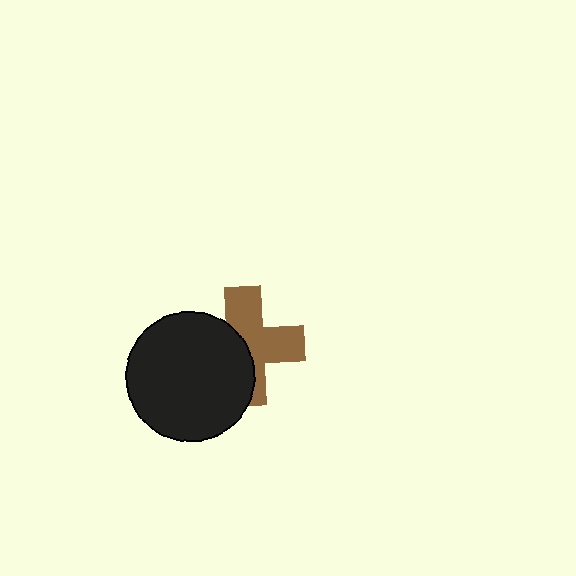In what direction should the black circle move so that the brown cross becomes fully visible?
The black circle should move left. That is the shortest direction to clear the overlap and leave the brown cross fully visible.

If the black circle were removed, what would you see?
You would see the complete brown cross.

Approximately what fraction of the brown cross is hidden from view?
Roughly 44% of the brown cross is hidden behind the black circle.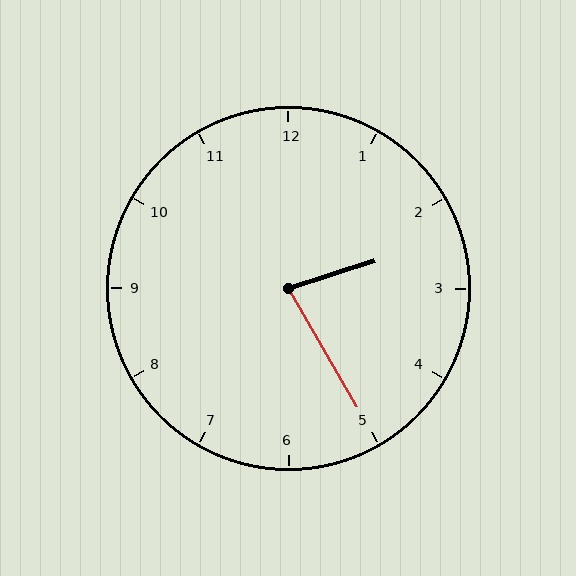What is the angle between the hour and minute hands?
Approximately 78 degrees.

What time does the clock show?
2:25.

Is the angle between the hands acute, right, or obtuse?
It is acute.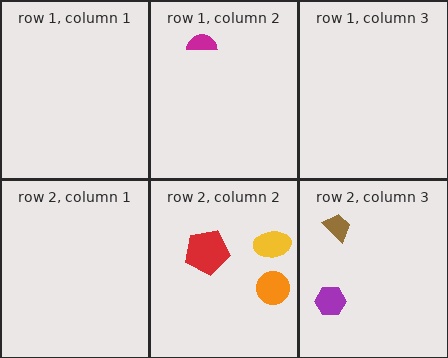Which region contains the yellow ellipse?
The row 2, column 2 region.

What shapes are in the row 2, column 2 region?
The yellow ellipse, the orange circle, the red pentagon.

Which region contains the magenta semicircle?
The row 1, column 2 region.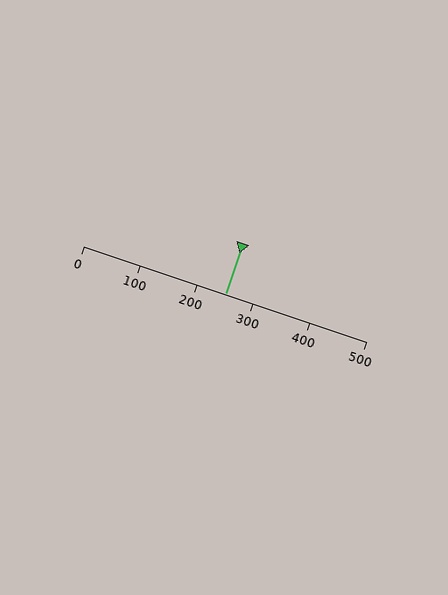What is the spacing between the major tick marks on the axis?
The major ticks are spaced 100 apart.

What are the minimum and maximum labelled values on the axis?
The axis runs from 0 to 500.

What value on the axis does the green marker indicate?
The marker indicates approximately 250.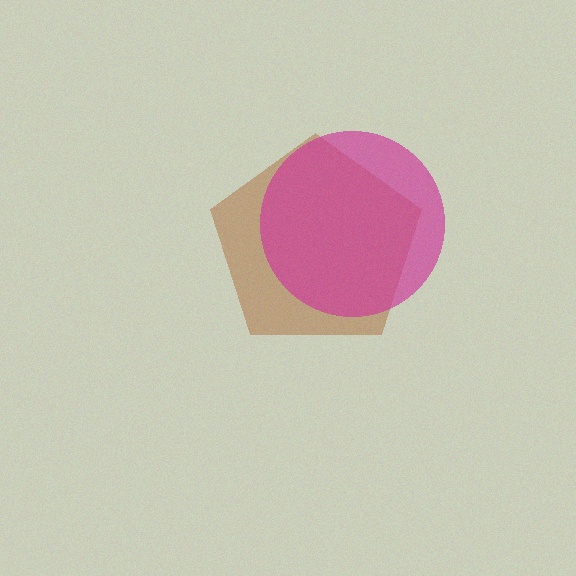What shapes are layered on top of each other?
The layered shapes are: a brown pentagon, a magenta circle.